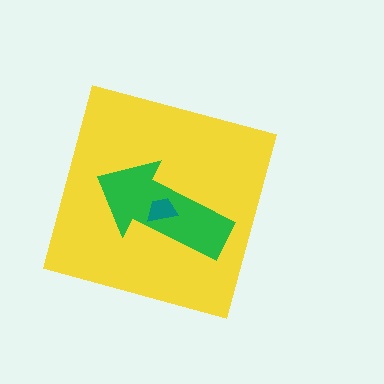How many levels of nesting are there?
3.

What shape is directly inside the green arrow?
The teal trapezoid.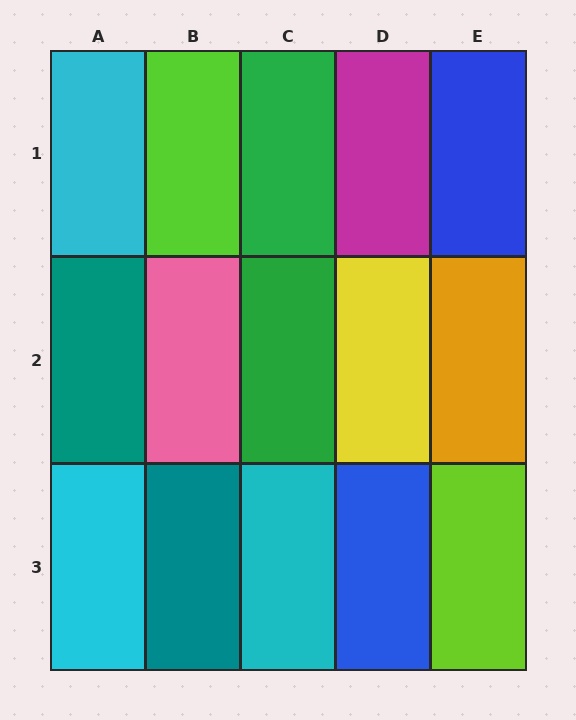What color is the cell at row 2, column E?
Orange.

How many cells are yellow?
1 cell is yellow.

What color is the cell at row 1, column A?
Cyan.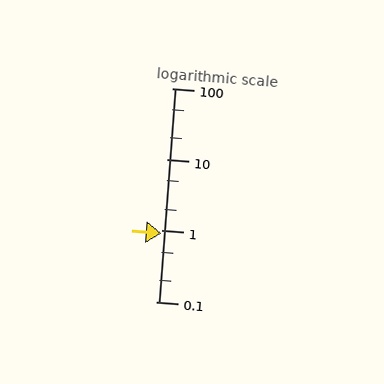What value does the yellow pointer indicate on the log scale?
The pointer indicates approximately 0.91.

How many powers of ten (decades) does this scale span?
The scale spans 3 decades, from 0.1 to 100.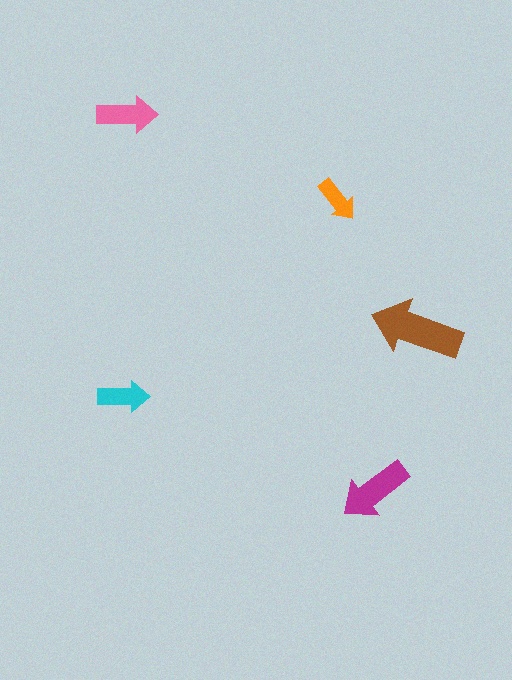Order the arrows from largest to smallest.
the brown one, the magenta one, the pink one, the cyan one, the orange one.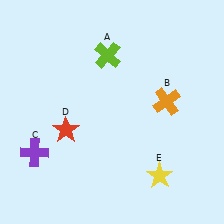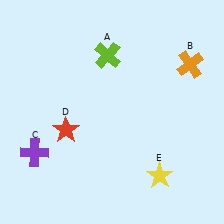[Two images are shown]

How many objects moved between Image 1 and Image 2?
1 object moved between the two images.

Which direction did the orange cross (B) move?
The orange cross (B) moved up.